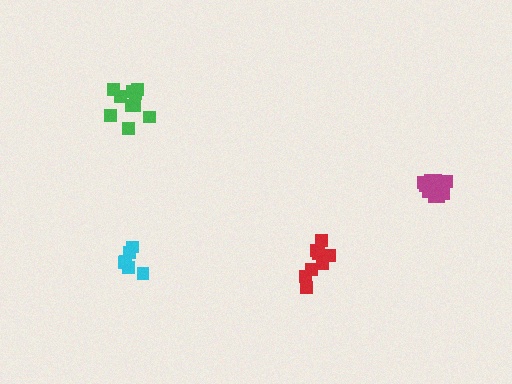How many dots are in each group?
Group 1: 8 dots, Group 2: 6 dots, Group 3: 10 dots, Group 4: 11 dots (35 total).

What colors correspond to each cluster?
The clusters are colored: red, cyan, green, magenta.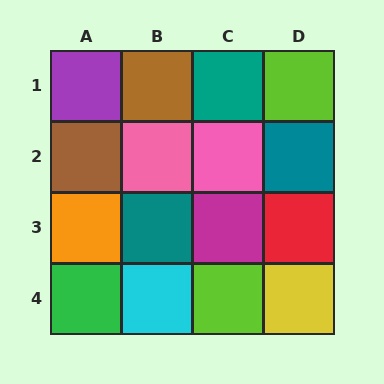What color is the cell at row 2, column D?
Teal.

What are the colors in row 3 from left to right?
Orange, teal, magenta, red.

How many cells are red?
1 cell is red.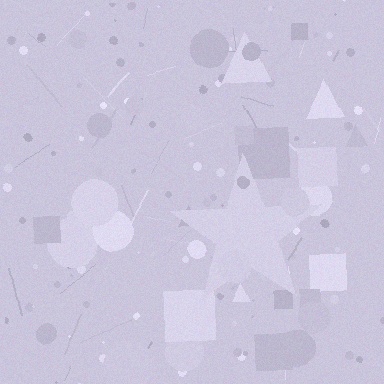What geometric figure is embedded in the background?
A star is embedded in the background.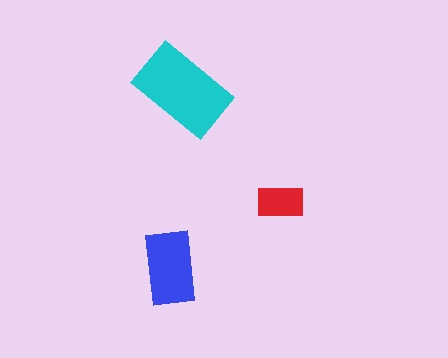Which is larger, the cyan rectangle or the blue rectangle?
The cyan one.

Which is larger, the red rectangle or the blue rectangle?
The blue one.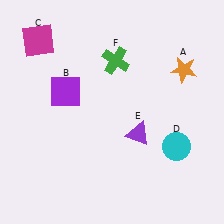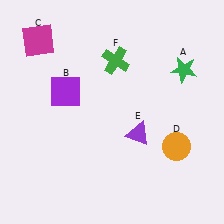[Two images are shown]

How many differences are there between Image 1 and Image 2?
There are 2 differences between the two images.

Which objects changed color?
A changed from orange to green. D changed from cyan to orange.